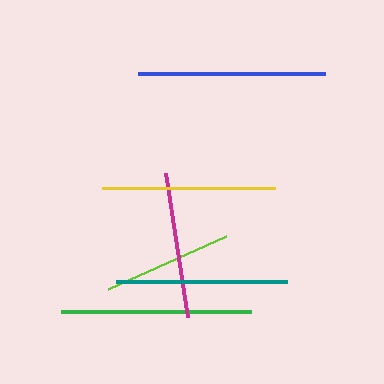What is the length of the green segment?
The green segment is approximately 189 pixels long.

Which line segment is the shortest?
The lime line is the shortest at approximately 129 pixels.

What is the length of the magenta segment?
The magenta segment is approximately 146 pixels long.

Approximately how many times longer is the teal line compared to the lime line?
The teal line is approximately 1.3 times the length of the lime line.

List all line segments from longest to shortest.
From longest to shortest: green, blue, yellow, teal, magenta, lime.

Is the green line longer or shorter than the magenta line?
The green line is longer than the magenta line.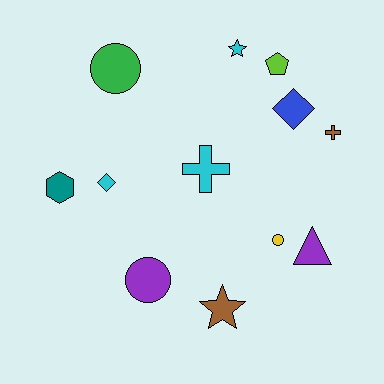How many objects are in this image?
There are 12 objects.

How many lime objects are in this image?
There is 1 lime object.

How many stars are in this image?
There are 2 stars.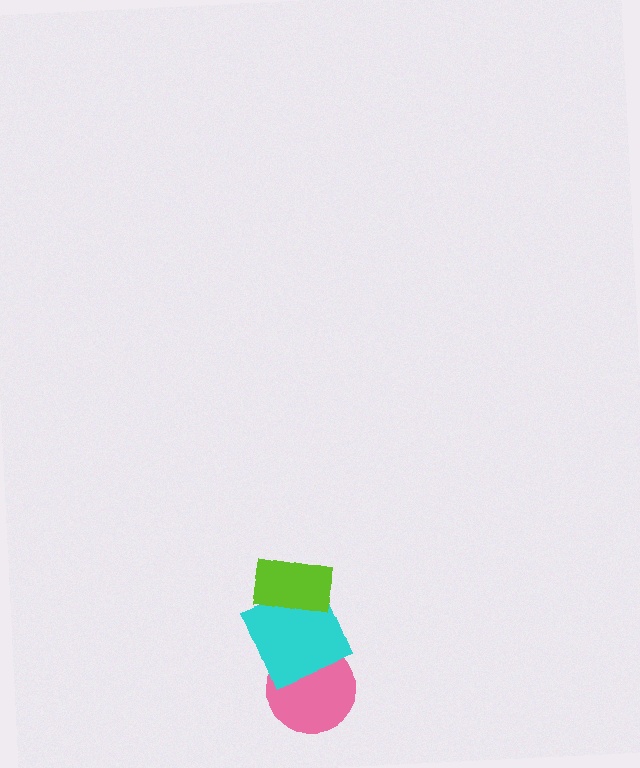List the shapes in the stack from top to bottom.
From top to bottom: the lime rectangle, the cyan square, the pink circle.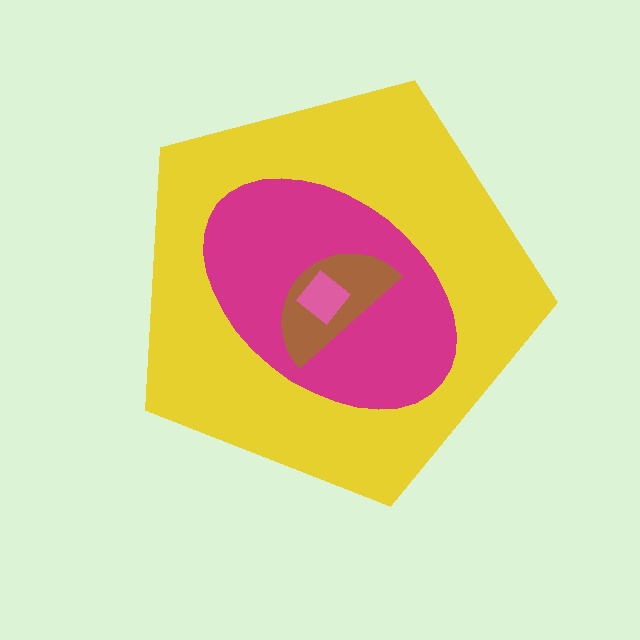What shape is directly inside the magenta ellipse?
The brown semicircle.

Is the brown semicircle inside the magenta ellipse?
Yes.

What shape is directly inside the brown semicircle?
The pink diamond.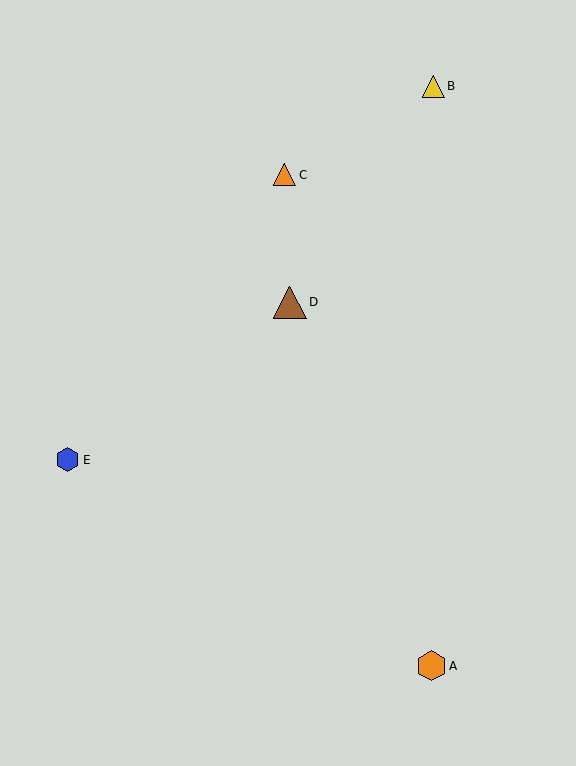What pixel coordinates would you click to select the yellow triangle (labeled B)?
Click at (433, 86) to select the yellow triangle B.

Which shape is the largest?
The brown triangle (labeled D) is the largest.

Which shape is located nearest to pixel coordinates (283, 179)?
The orange triangle (labeled C) at (284, 175) is nearest to that location.